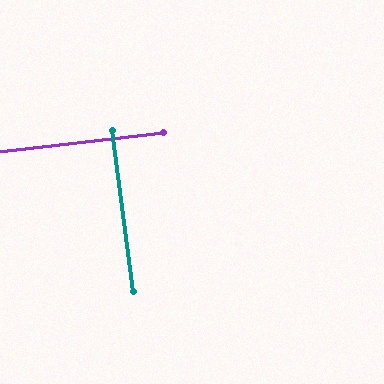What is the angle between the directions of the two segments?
Approximately 89 degrees.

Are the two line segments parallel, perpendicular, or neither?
Perpendicular — they meet at approximately 89°.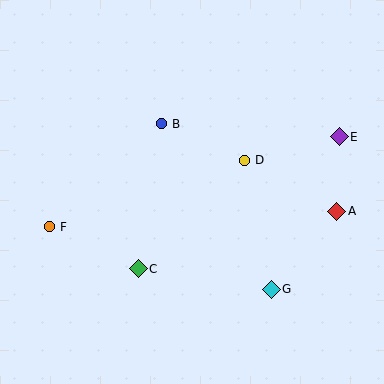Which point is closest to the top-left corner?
Point B is closest to the top-left corner.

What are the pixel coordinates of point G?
Point G is at (271, 289).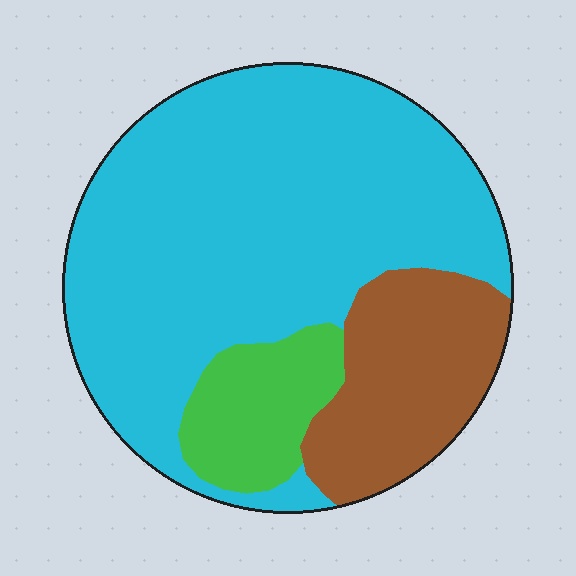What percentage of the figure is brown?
Brown takes up about one fifth (1/5) of the figure.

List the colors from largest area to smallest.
From largest to smallest: cyan, brown, green.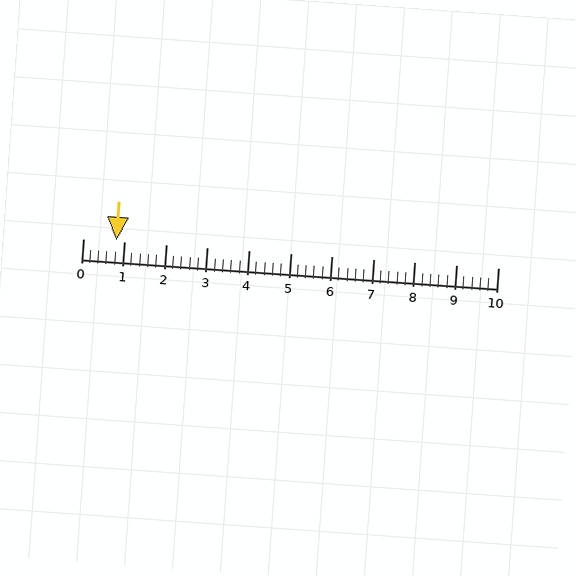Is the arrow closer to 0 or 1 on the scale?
The arrow is closer to 1.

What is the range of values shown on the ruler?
The ruler shows values from 0 to 10.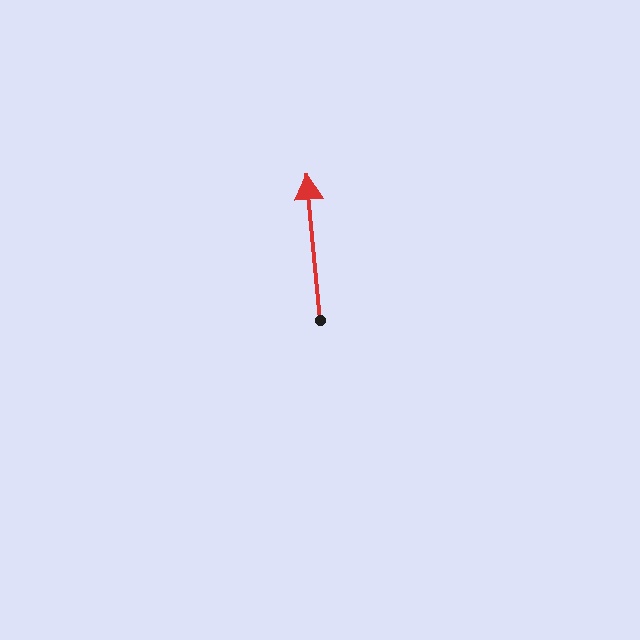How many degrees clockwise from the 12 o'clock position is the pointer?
Approximately 355 degrees.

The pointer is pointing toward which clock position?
Roughly 12 o'clock.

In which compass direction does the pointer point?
North.